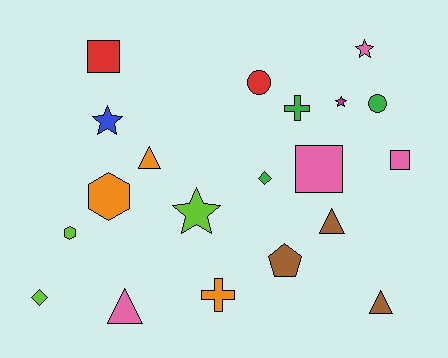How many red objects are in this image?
There are 2 red objects.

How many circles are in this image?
There are 2 circles.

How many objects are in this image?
There are 20 objects.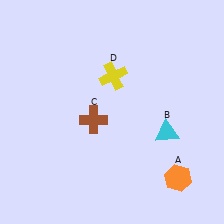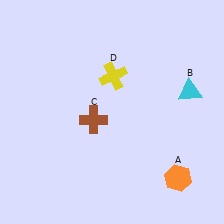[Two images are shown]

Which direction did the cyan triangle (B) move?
The cyan triangle (B) moved up.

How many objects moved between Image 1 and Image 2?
1 object moved between the two images.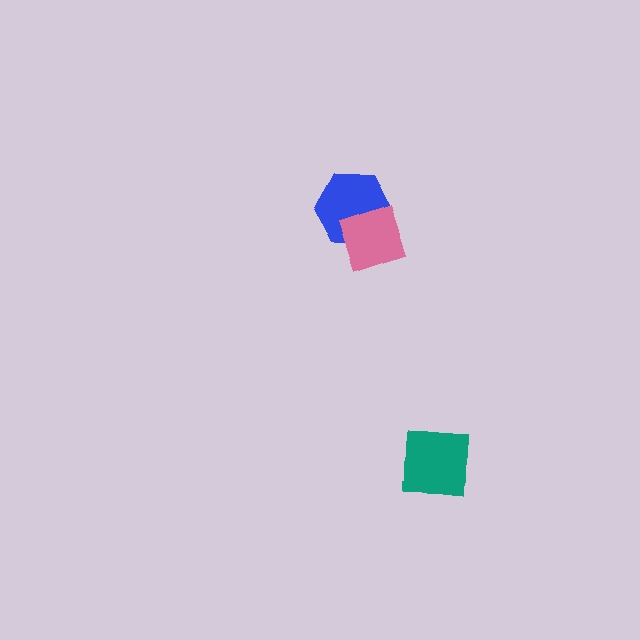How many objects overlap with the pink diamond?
1 object overlaps with the pink diamond.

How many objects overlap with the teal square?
0 objects overlap with the teal square.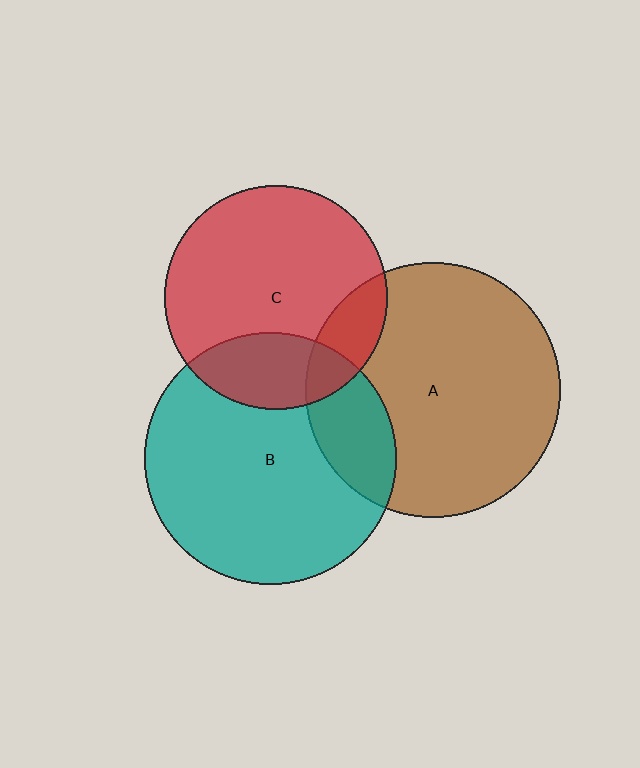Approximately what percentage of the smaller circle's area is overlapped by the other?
Approximately 25%.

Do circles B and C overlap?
Yes.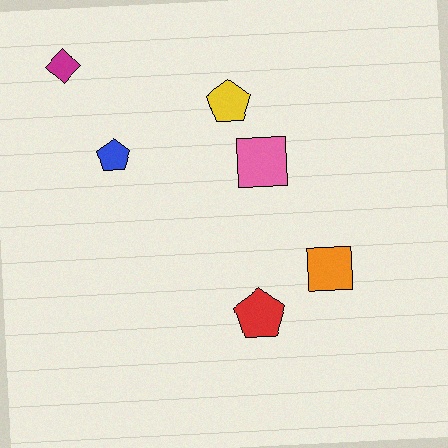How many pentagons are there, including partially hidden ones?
There are 3 pentagons.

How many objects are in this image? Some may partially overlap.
There are 6 objects.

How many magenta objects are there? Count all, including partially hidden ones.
There is 1 magenta object.